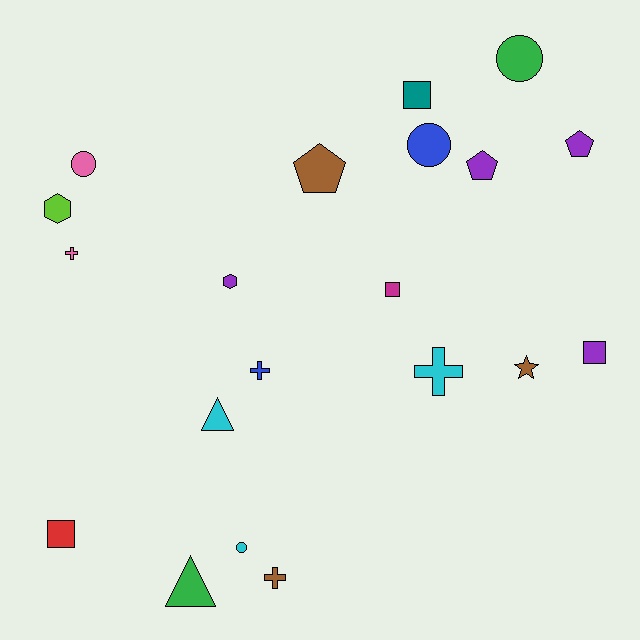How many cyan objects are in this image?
There are 3 cyan objects.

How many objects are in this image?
There are 20 objects.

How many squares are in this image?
There are 4 squares.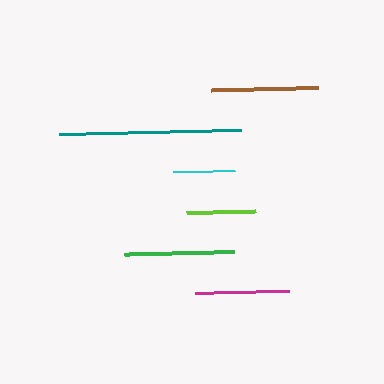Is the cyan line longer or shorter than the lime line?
The lime line is longer than the cyan line.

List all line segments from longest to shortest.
From longest to shortest: teal, green, brown, magenta, lime, cyan.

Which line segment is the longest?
The teal line is the longest at approximately 183 pixels.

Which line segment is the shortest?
The cyan line is the shortest at approximately 62 pixels.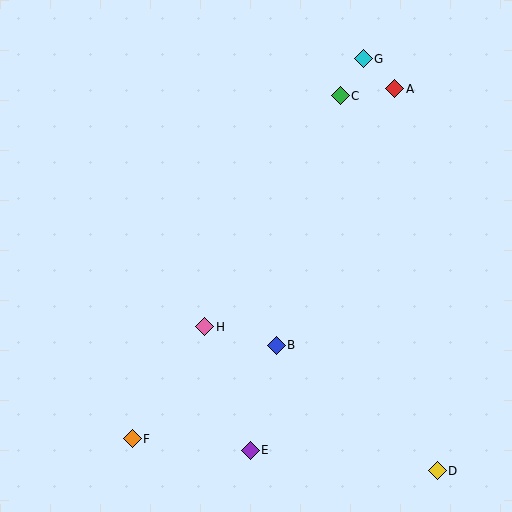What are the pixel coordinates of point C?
Point C is at (340, 96).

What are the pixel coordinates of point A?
Point A is at (395, 89).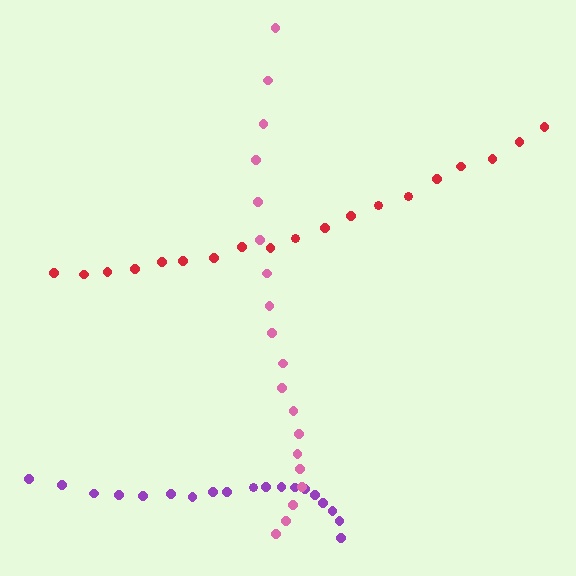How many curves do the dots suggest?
There are 3 distinct paths.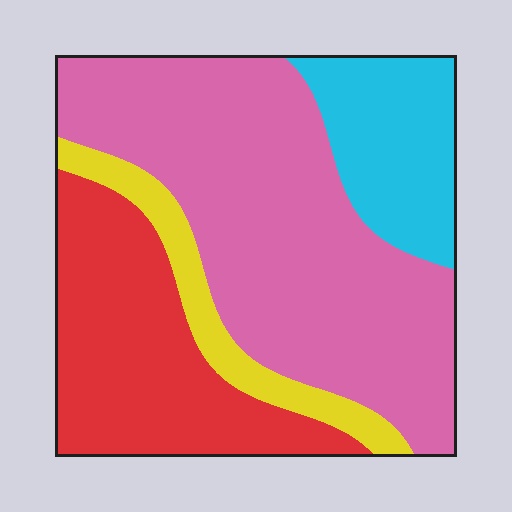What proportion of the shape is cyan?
Cyan takes up about one sixth (1/6) of the shape.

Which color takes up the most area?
Pink, at roughly 50%.